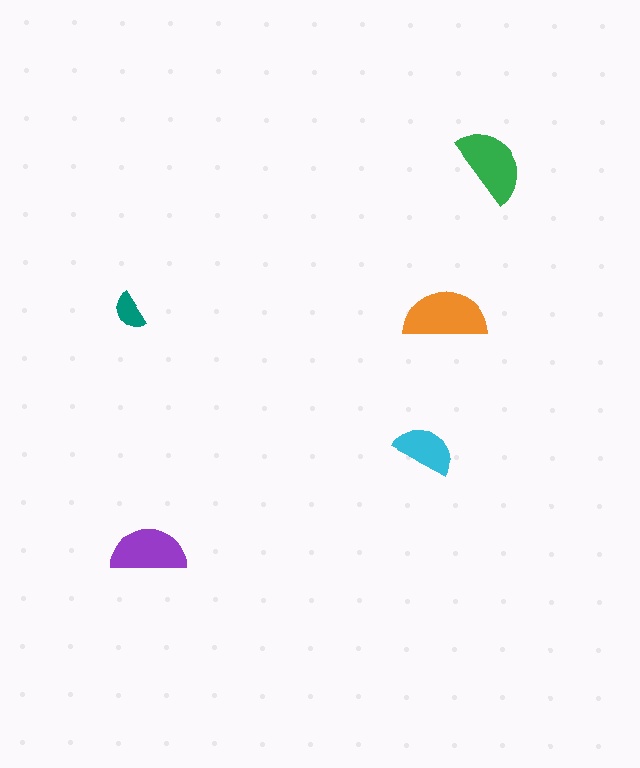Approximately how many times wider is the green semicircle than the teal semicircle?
About 2 times wider.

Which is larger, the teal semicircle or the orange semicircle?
The orange one.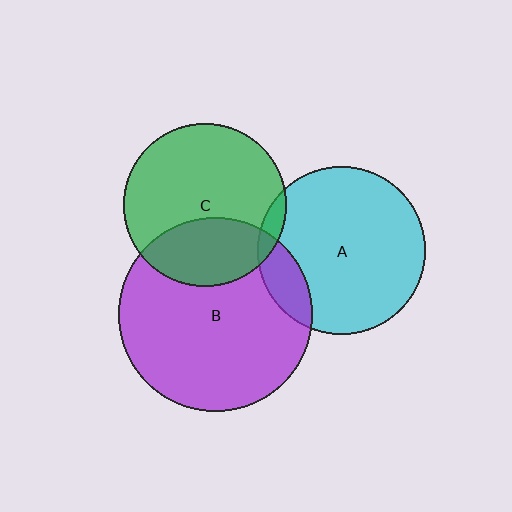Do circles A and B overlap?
Yes.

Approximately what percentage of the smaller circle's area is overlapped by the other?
Approximately 15%.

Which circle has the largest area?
Circle B (purple).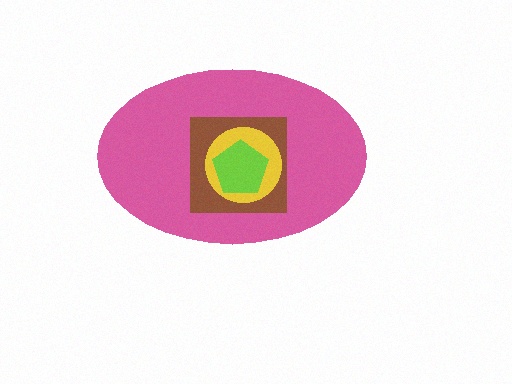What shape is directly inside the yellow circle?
The lime pentagon.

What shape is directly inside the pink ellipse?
The brown square.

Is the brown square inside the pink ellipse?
Yes.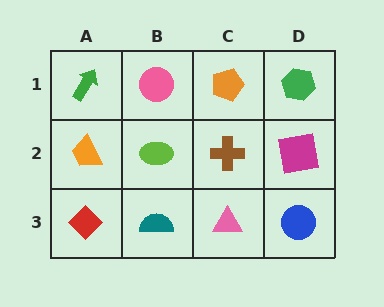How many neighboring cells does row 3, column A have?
2.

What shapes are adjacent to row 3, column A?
An orange trapezoid (row 2, column A), a teal semicircle (row 3, column B).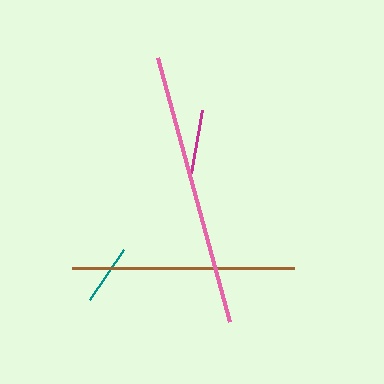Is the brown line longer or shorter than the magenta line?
The brown line is longer than the magenta line.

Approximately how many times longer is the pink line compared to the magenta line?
The pink line is approximately 4.3 times the length of the magenta line.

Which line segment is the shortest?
The teal line is the shortest at approximately 60 pixels.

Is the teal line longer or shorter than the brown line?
The brown line is longer than the teal line.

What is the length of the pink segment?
The pink segment is approximately 274 pixels long.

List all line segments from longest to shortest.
From longest to shortest: pink, brown, magenta, teal.